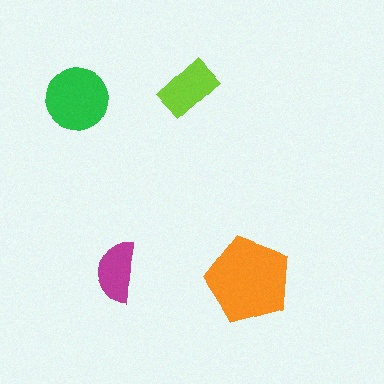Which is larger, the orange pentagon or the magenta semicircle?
The orange pentagon.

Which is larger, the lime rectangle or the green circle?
The green circle.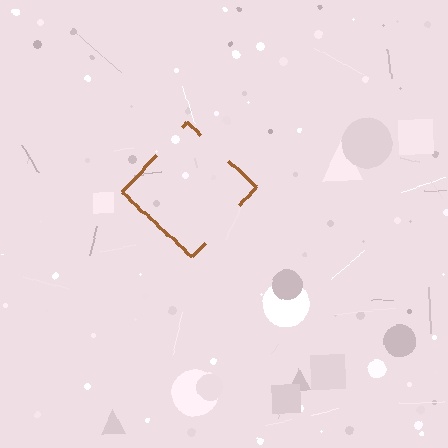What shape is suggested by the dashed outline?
The dashed outline suggests a diamond.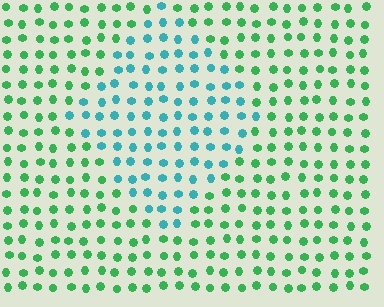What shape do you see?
I see a diamond.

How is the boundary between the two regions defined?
The boundary is defined purely by a slight shift in hue (about 48 degrees). Spacing, size, and orientation are identical on both sides.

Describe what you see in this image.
The image is filled with small green elements in a uniform arrangement. A diamond-shaped region is visible where the elements are tinted to a slightly different hue, forming a subtle color boundary.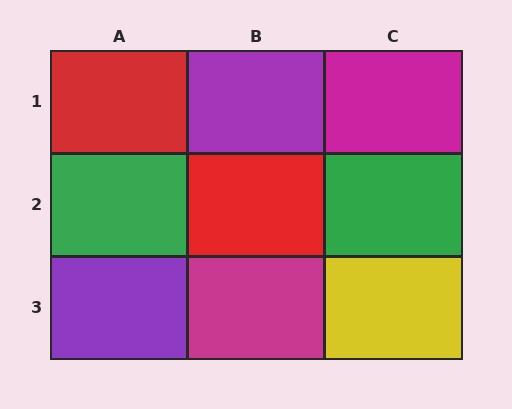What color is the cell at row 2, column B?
Red.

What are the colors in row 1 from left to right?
Red, purple, magenta.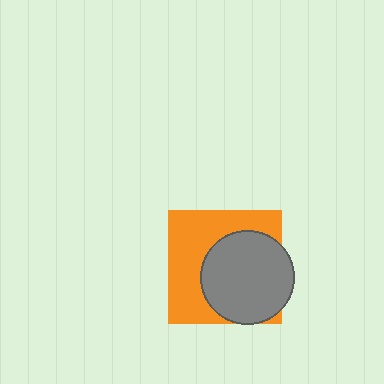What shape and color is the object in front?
The object in front is a gray circle.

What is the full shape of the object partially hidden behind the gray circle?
The partially hidden object is an orange square.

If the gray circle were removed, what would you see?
You would see the complete orange square.